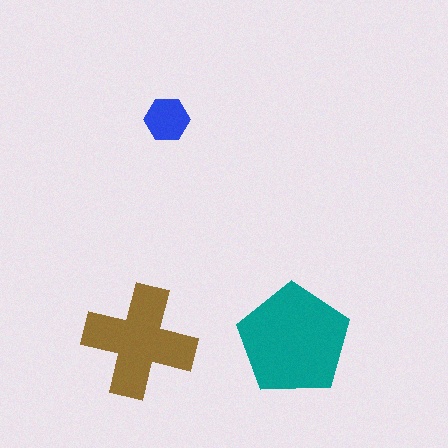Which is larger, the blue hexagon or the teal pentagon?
The teal pentagon.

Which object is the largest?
The teal pentagon.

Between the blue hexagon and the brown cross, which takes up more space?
The brown cross.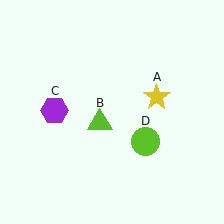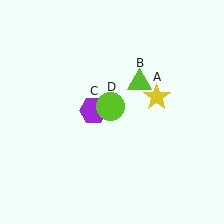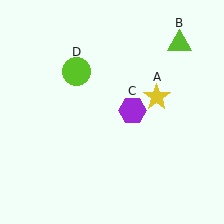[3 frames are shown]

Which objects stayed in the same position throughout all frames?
Yellow star (object A) remained stationary.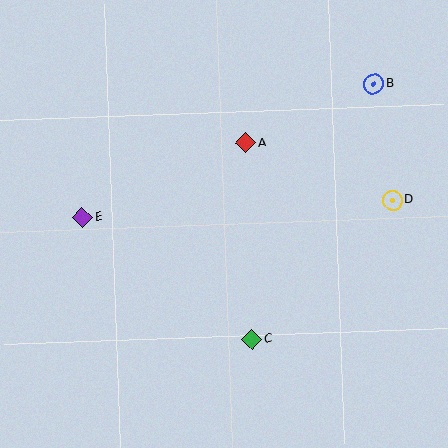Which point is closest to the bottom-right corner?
Point C is closest to the bottom-right corner.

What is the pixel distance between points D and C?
The distance between D and C is 198 pixels.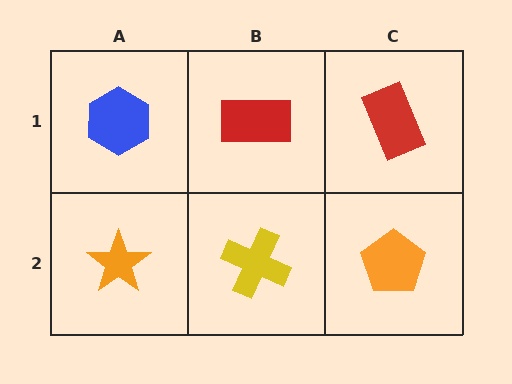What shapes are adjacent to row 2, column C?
A red rectangle (row 1, column C), a yellow cross (row 2, column B).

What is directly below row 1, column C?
An orange pentagon.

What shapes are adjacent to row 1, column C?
An orange pentagon (row 2, column C), a red rectangle (row 1, column B).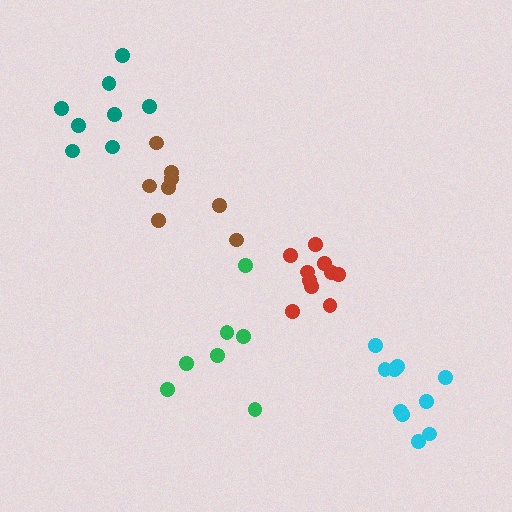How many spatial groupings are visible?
There are 5 spatial groupings.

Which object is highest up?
The teal cluster is topmost.